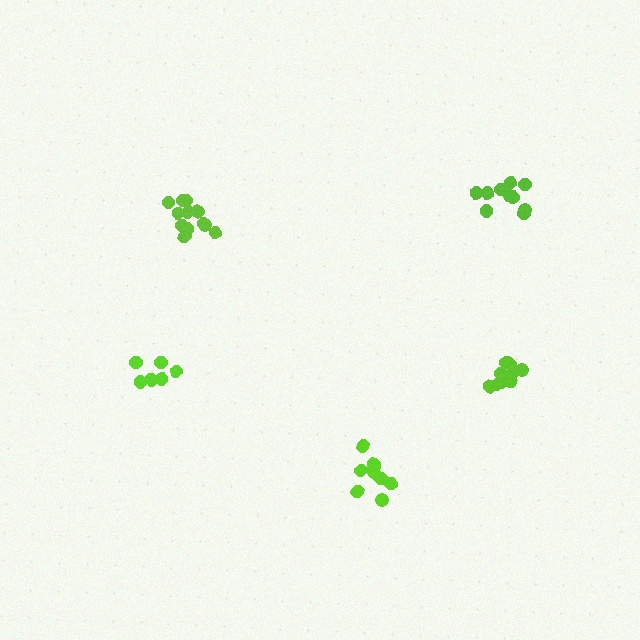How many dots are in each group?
Group 1: 10 dots, Group 2: 6 dots, Group 3: 12 dots, Group 4: 10 dots, Group 5: 9 dots (47 total).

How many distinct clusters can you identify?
There are 5 distinct clusters.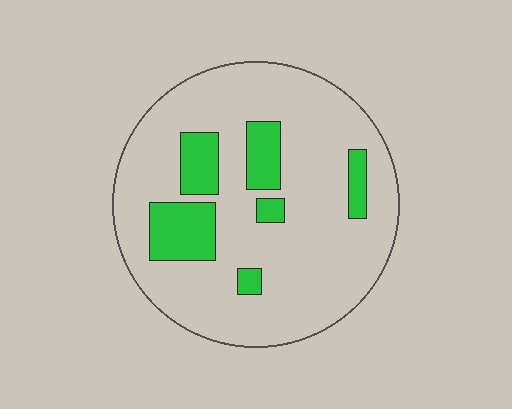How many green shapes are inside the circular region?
6.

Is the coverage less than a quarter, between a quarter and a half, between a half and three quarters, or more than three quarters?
Less than a quarter.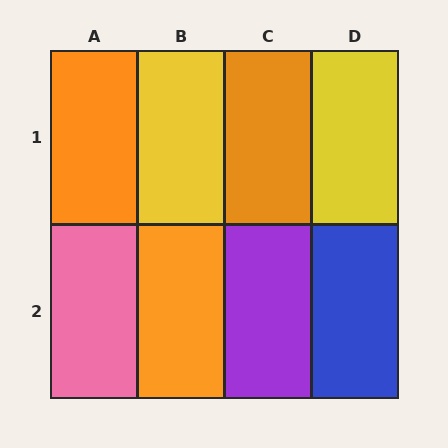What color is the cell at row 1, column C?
Orange.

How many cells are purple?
1 cell is purple.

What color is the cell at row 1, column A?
Orange.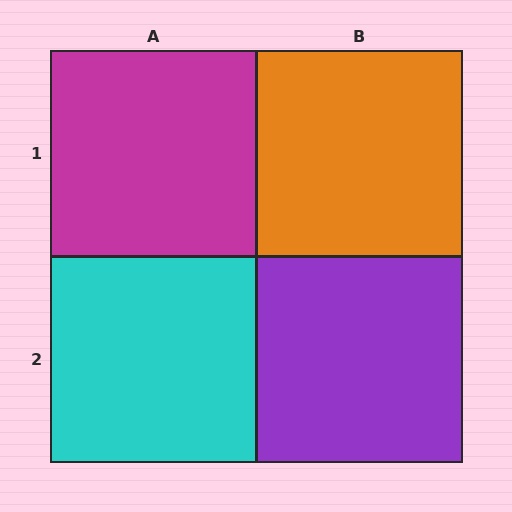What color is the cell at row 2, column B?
Purple.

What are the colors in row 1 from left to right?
Magenta, orange.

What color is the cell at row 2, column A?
Cyan.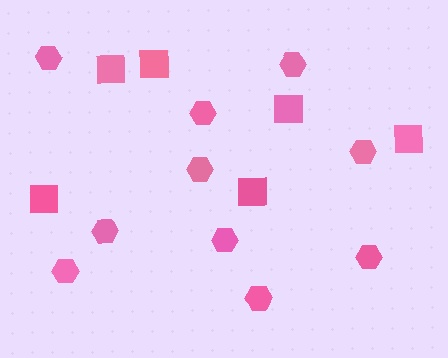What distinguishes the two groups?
There are 2 groups: one group of squares (6) and one group of hexagons (10).